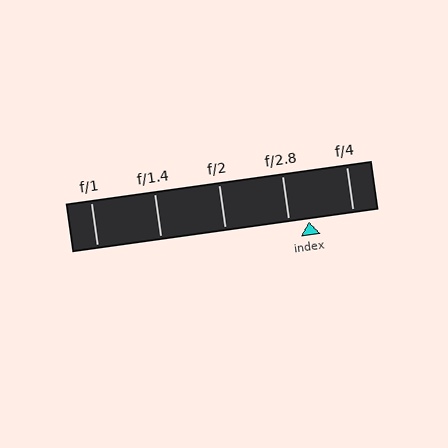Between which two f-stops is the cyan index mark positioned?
The index mark is between f/2.8 and f/4.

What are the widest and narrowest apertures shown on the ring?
The widest aperture shown is f/1 and the narrowest is f/4.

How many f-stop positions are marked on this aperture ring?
There are 5 f-stop positions marked.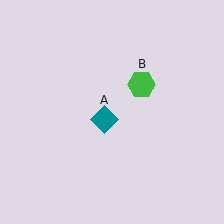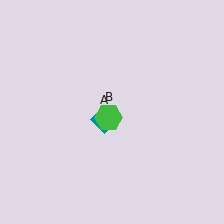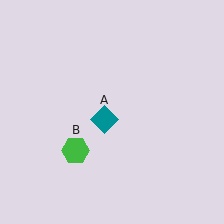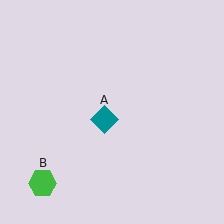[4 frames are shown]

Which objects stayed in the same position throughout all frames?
Teal diamond (object A) remained stationary.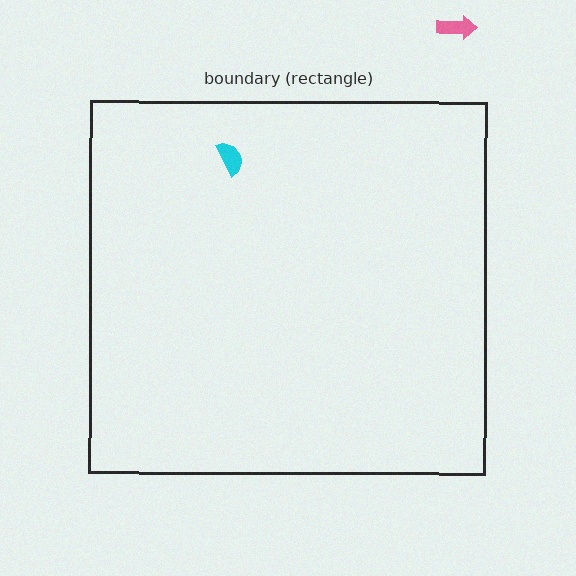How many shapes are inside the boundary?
1 inside, 1 outside.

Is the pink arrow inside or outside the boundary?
Outside.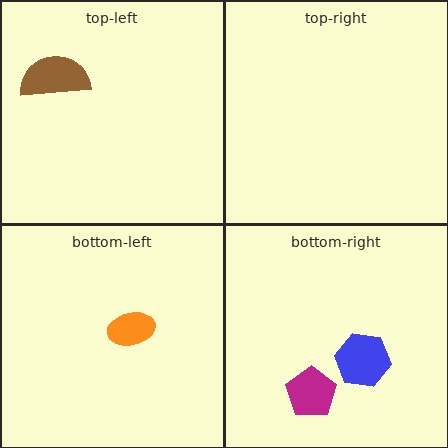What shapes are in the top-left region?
The brown semicircle.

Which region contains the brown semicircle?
The top-left region.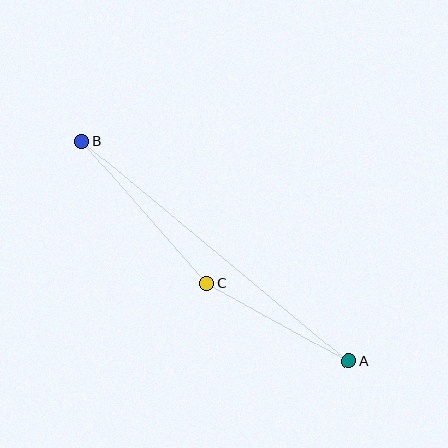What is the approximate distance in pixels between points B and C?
The distance between B and C is approximately 190 pixels.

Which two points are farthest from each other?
Points A and B are farthest from each other.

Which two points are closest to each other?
Points A and C are closest to each other.